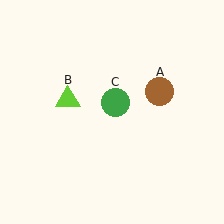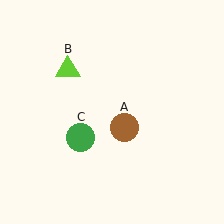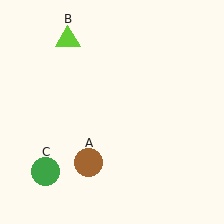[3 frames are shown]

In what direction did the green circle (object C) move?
The green circle (object C) moved down and to the left.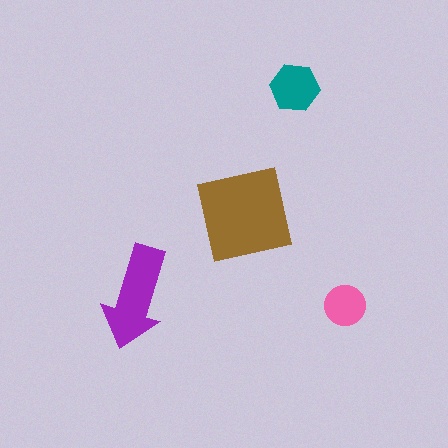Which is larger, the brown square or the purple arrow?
The brown square.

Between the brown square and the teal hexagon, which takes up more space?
The brown square.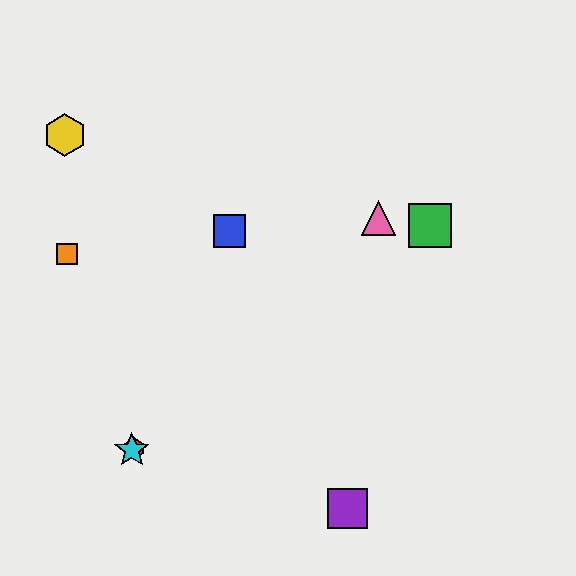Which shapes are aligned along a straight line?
The red hexagon, the green square, the cyan star are aligned along a straight line.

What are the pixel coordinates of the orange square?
The orange square is at (67, 254).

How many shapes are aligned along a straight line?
3 shapes (the red hexagon, the green square, the cyan star) are aligned along a straight line.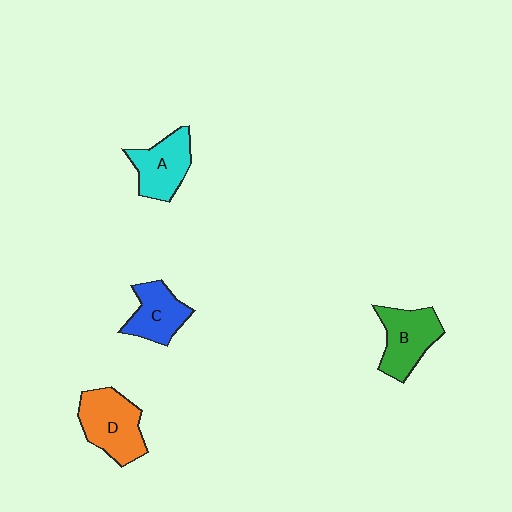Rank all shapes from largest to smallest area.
From largest to smallest: D (orange), B (green), A (cyan), C (blue).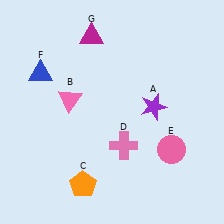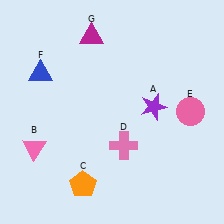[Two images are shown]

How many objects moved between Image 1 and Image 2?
2 objects moved between the two images.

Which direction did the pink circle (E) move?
The pink circle (E) moved up.